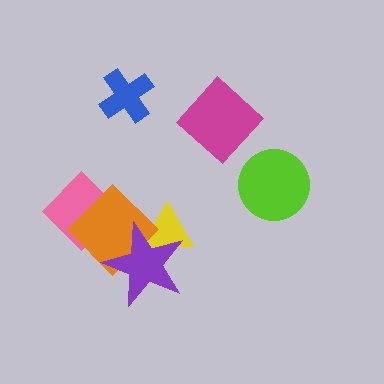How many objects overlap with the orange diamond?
3 objects overlap with the orange diamond.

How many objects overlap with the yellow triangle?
2 objects overlap with the yellow triangle.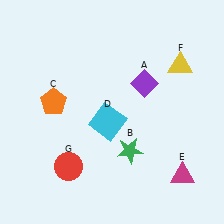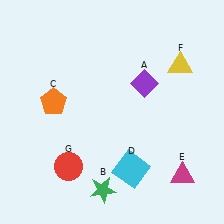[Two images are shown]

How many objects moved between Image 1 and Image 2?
2 objects moved between the two images.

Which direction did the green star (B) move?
The green star (B) moved down.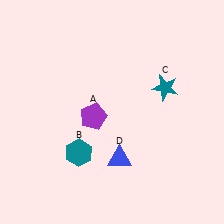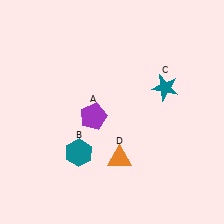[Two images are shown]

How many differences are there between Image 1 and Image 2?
There is 1 difference between the two images.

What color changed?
The triangle (D) changed from blue in Image 1 to orange in Image 2.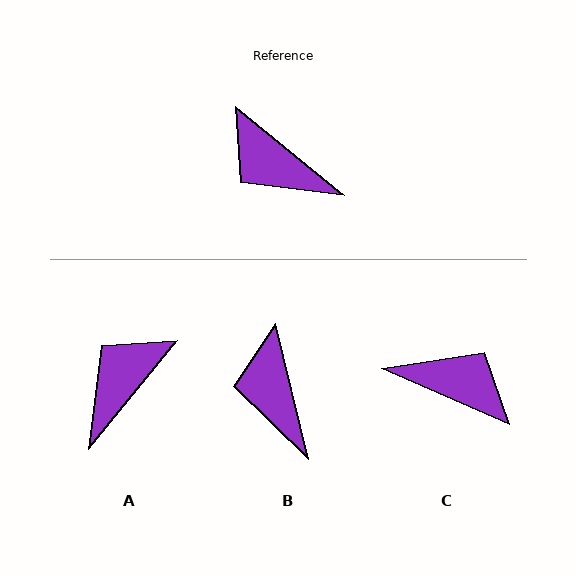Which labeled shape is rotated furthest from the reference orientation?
C, about 164 degrees away.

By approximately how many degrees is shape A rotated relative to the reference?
Approximately 90 degrees clockwise.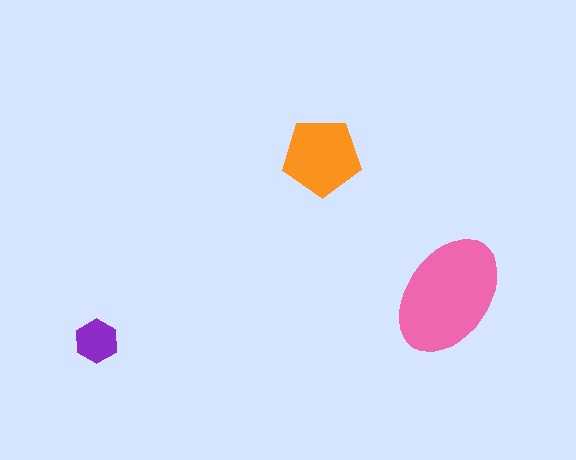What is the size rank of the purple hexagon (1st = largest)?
3rd.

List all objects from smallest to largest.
The purple hexagon, the orange pentagon, the pink ellipse.